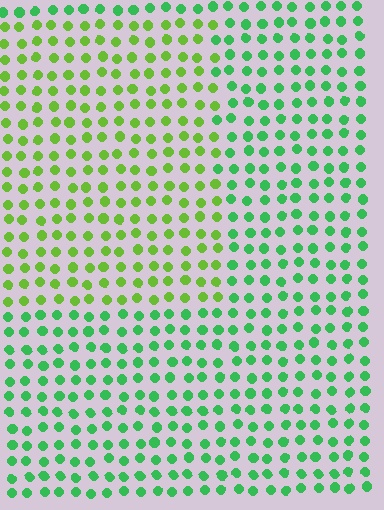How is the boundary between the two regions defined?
The boundary is defined purely by a slight shift in hue (about 38 degrees). Spacing, size, and orientation are identical on both sides.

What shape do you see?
I see a rectangle.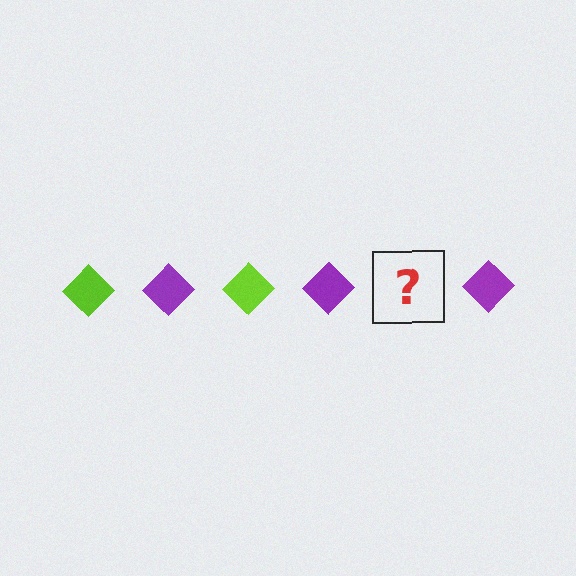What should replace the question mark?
The question mark should be replaced with a lime diamond.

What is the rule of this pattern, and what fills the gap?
The rule is that the pattern cycles through lime, purple diamonds. The gap should be filled with a lime diamond.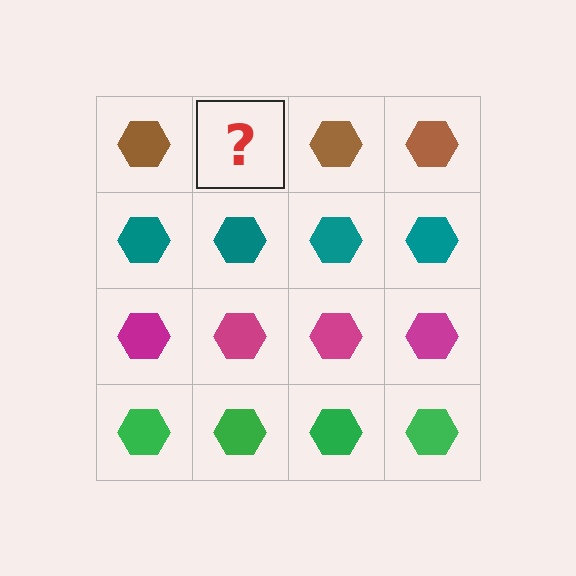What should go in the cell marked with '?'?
The missing cell should contain a brown hexagon.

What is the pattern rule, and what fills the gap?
The rule is that each row has a consistent color. The gap should be filled with a brown hexagon.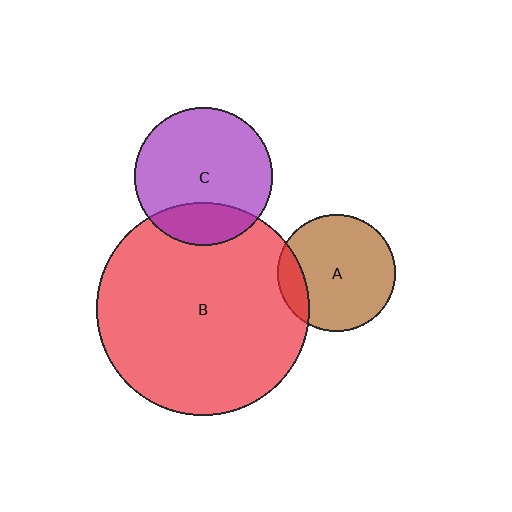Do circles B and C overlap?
Yes.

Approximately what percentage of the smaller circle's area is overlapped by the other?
Approximately 20%.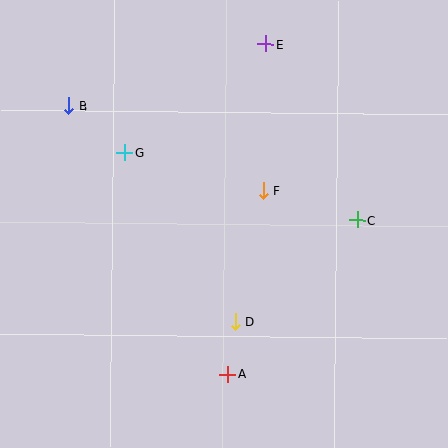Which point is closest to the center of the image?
Point F at (264, 191) is closest to the center.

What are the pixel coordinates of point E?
Point E is at (265, 44).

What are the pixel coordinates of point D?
Point D is at (235, 322).